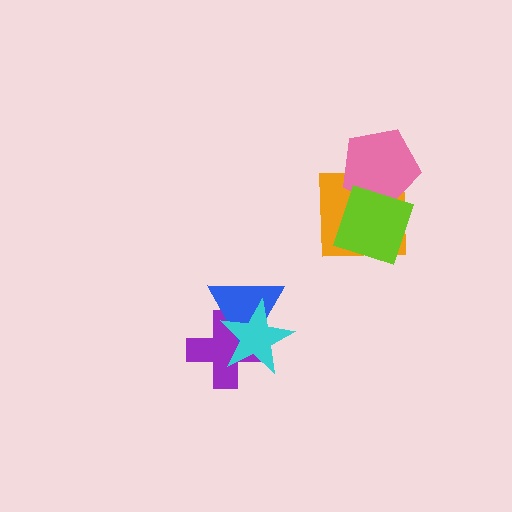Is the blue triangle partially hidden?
Yes, it is partially covered by another shape.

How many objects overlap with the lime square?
2 objects overlap with the lime square.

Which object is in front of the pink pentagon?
The lime square is in front of the pink pentagon.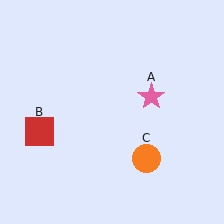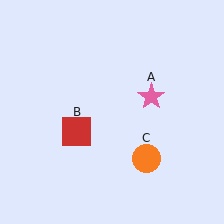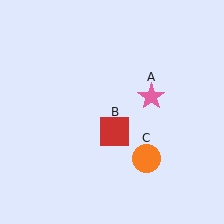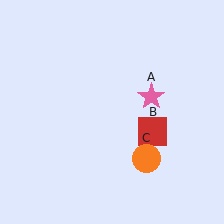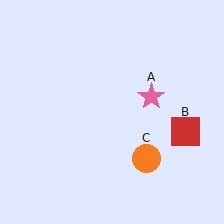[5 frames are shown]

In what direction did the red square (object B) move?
The red square (object B) moved right.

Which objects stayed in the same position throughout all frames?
Pink star (object A) and orange circle (object C) remained stationary.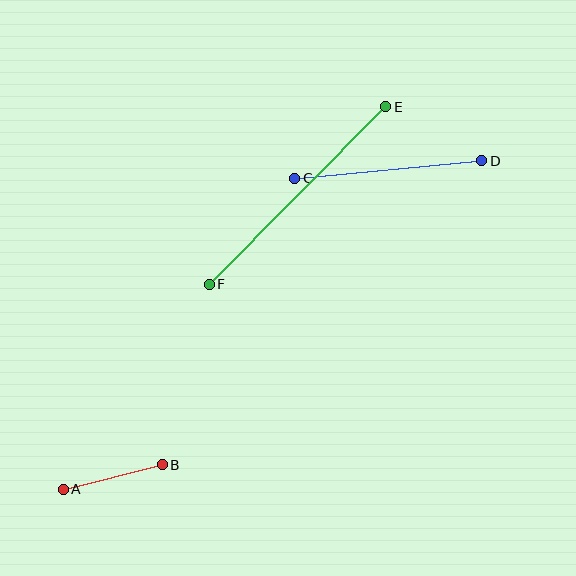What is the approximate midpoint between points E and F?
The midpoint is at approximately (297, 196) pixels.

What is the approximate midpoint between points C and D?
The midpoint is at approximately (388, 169) pixels.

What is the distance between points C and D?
The distance is approximately 188 pixels.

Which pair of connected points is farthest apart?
Points E and F are farthest apart.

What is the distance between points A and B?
The distance is approximately 102 pixels.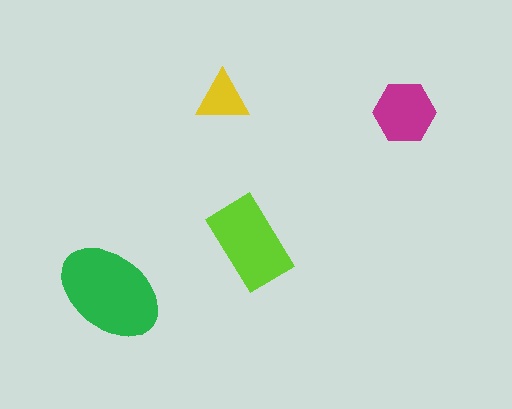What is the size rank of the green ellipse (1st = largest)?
1st.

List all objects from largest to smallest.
The green ellipse, the lime rectangle, the magenta hexagon, the yellow triangle.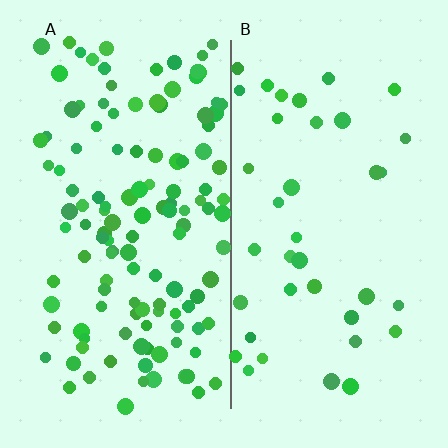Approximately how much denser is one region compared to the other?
Approximately 3.3× — region A over region B.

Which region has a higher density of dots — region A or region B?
A (the left).